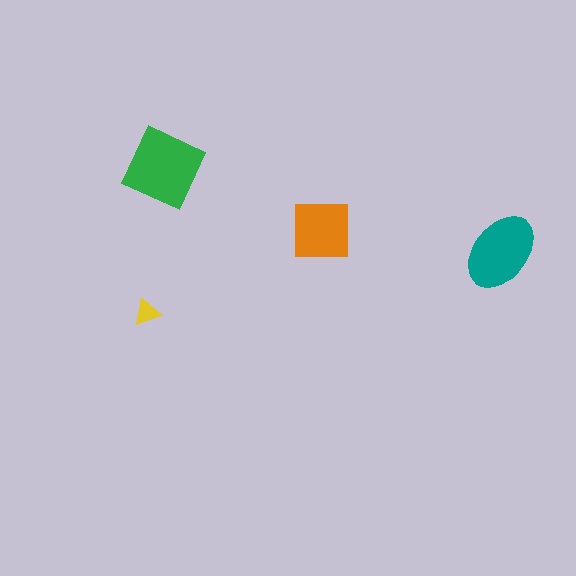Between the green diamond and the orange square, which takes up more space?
The green diamond.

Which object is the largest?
The green diamond.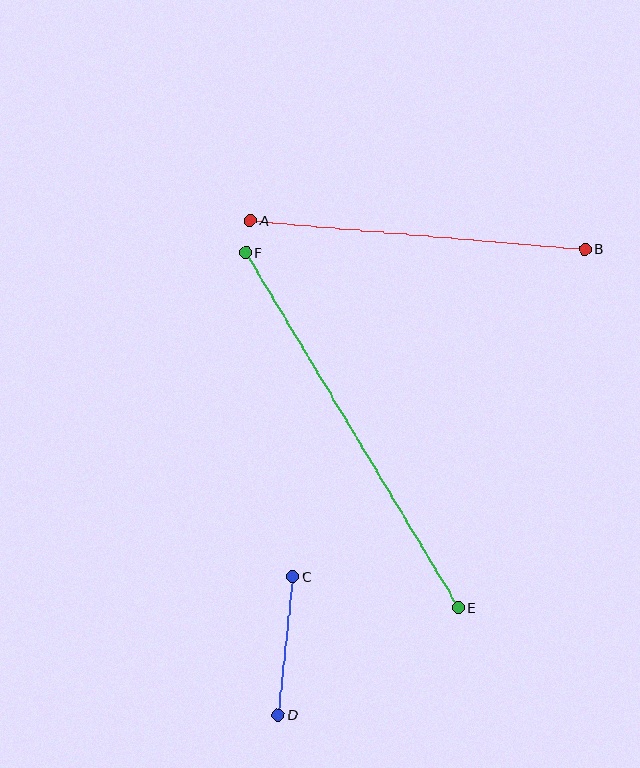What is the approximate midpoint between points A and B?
The midpoint is at approximately (418, 235) pixels.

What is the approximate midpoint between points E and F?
The midpoint is at approximately (352, 430) pixels.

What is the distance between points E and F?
The distance is approximately 414 pixels.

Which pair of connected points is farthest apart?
Points E and F are farthest apart.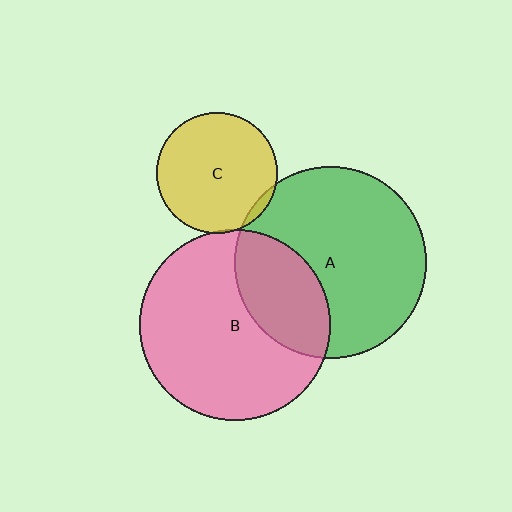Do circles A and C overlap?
Yes.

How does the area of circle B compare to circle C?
Approximately 2.5 times.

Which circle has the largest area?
Circle A (green).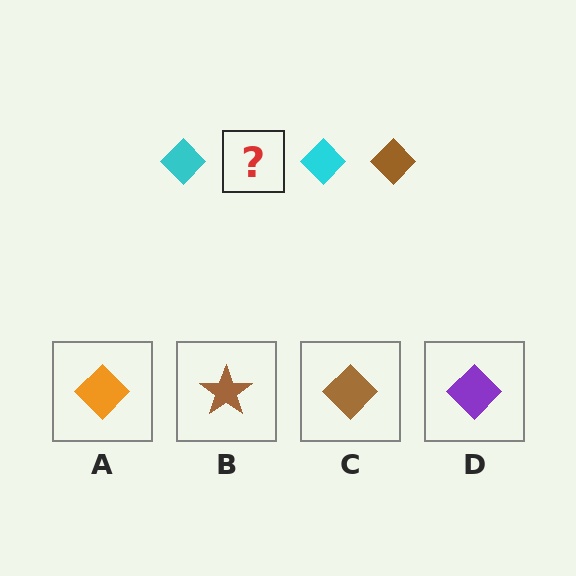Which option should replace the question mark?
Option C.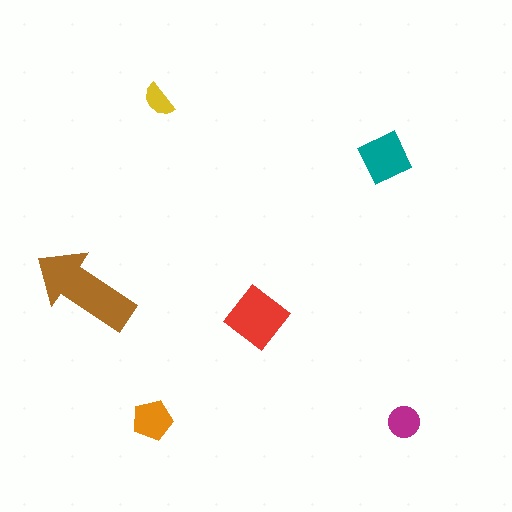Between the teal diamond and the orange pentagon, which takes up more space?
The teal diamond.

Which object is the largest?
The brown arrow.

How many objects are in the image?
There are 6 objects in the image.